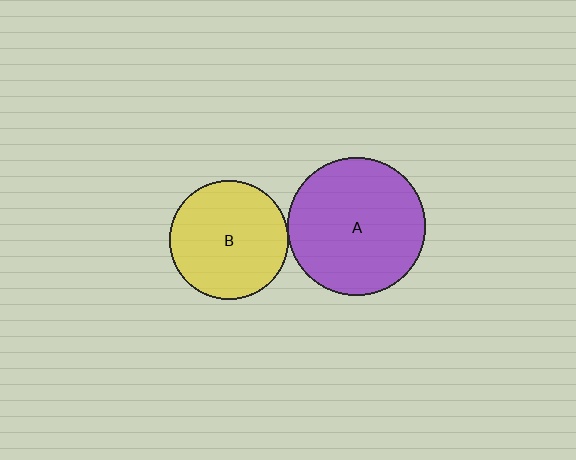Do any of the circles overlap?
No, none of the circles overlap.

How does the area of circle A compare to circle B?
Approximately 1.3 times.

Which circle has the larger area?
Circle A (purple).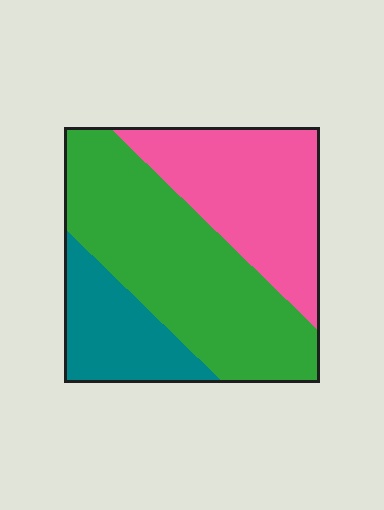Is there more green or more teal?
Green.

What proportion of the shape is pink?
Pink takes up about one third (1/3) of the shape.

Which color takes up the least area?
Teal, at roughly 20%.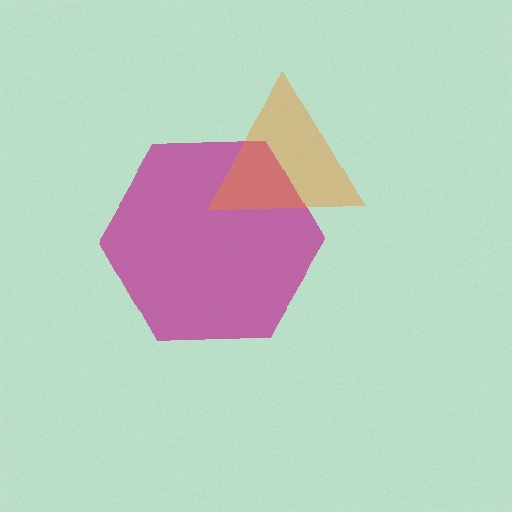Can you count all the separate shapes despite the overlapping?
Yes, there are 2 separate shapes.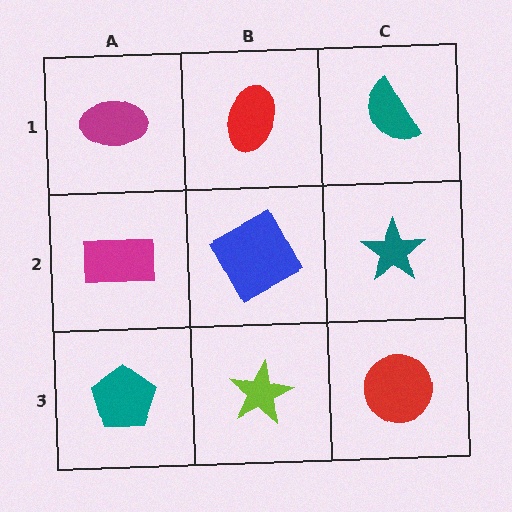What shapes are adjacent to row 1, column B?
A blue square (row 2, column B), a magenta ellipse (row 1, column A), a teal semicircle (row 1, column C).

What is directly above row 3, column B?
A blue square.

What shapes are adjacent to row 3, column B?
A blue square (row 2, column B), a teal pentagon (row 3, column A), a red circle (row 3, column C).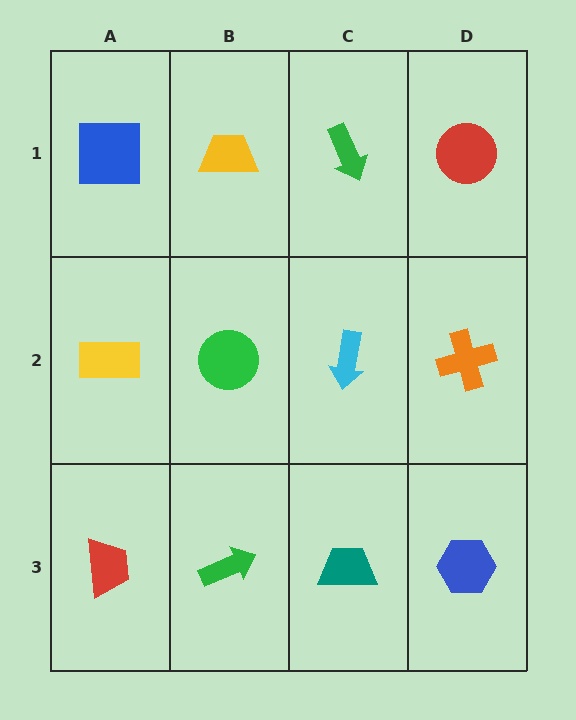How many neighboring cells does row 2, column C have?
4.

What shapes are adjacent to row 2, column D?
A red circle (row 1, column D), a blue hexagon (row 3, column D), a cyan arrow (row 2, column C).